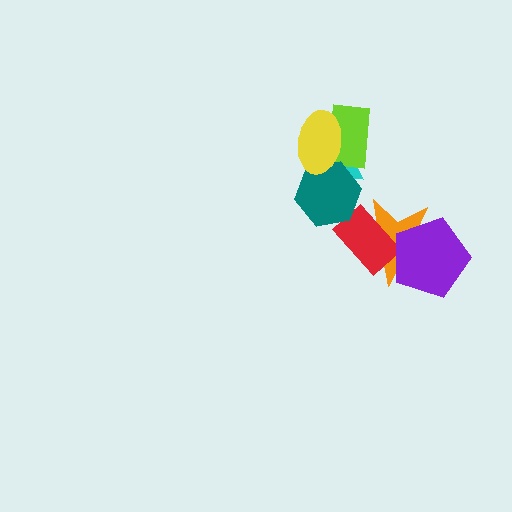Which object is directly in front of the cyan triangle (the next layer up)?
The lime rectangle is directly in front of the cyan triangle.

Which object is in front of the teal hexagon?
The yellow ellipse is in front of the teal hexagon.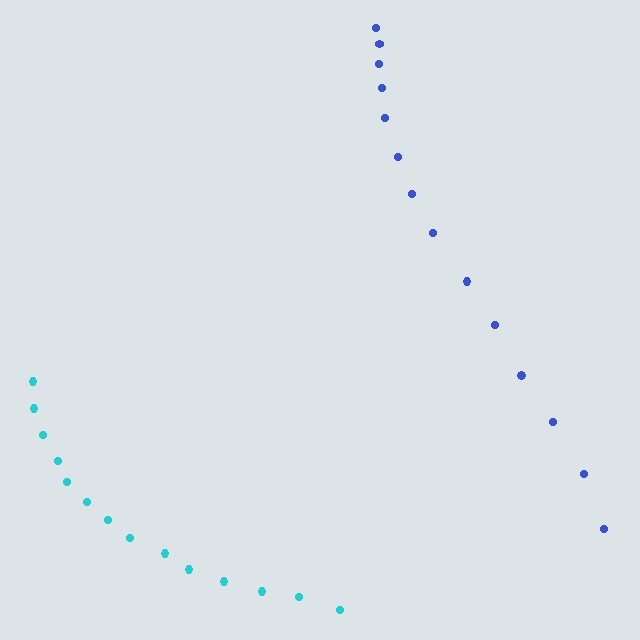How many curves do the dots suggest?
There are 2 distinct paths.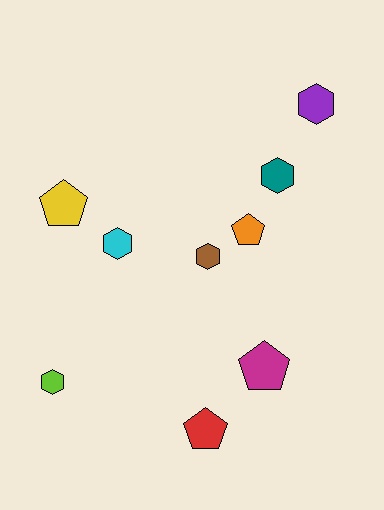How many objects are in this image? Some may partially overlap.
There are 9 objects.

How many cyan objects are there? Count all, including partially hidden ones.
There is 1 cyan object.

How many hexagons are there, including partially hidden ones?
There are 5 hexagons.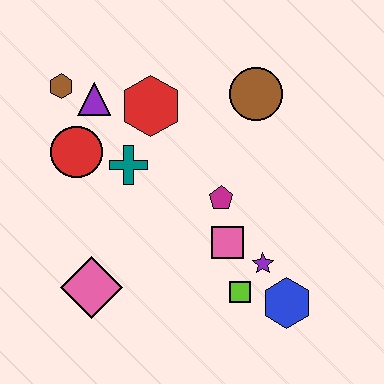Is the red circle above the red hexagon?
No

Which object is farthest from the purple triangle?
The blue hexagon is farthest from the purple triangle.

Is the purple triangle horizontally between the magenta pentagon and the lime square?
No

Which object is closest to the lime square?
The purple star is closest to the lime square.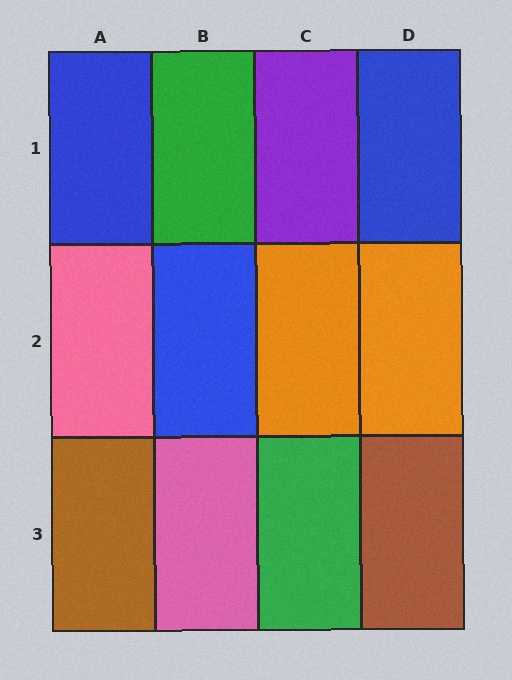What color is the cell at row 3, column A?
Brown.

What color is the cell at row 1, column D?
Blue.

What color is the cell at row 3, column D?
Brown.